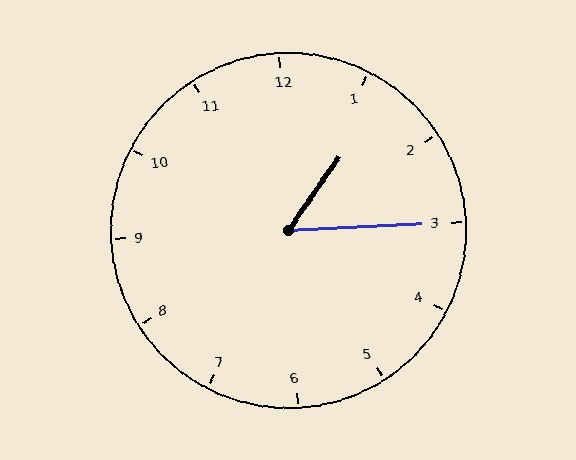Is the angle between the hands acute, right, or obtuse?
It is acute.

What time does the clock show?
1:15.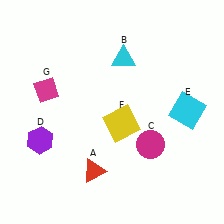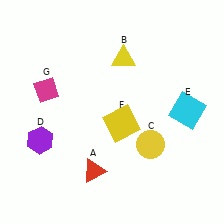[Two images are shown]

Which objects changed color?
B changed from cyan to yellow. C changed from magenta to yellow.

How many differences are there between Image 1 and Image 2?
There are 2 differences between the two images.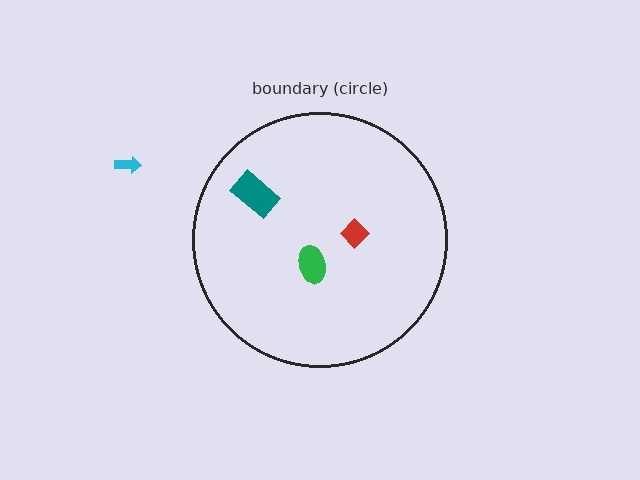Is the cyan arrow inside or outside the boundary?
Outside.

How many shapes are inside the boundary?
3 inside, 1 outside.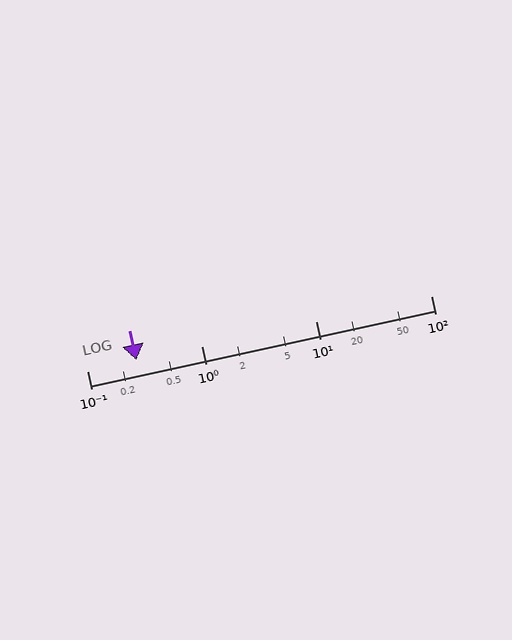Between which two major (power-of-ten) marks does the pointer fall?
The pointer is between 0.1 and 1.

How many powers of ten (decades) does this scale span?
The scale spans 3 decades, from 0.1 to 100.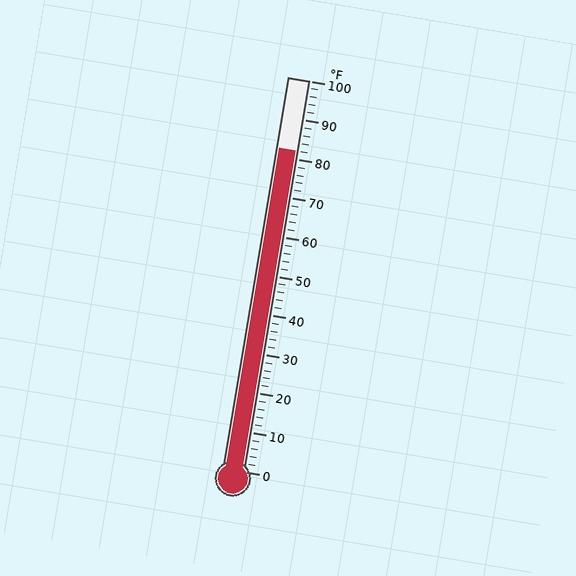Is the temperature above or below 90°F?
The temperature is below 90°F.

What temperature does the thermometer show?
The thermometer shows approximately 82°F.